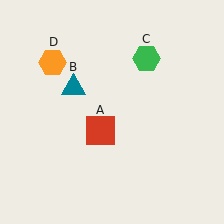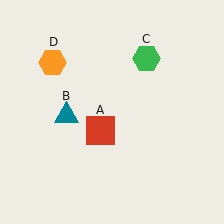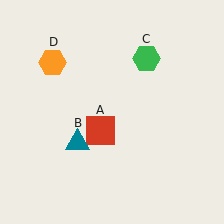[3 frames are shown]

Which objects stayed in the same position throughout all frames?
Red square (object A) and green hexagon (object C) and orange hexagon (object D) remained stationary.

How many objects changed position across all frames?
1 object changed position: teal triangle (object B).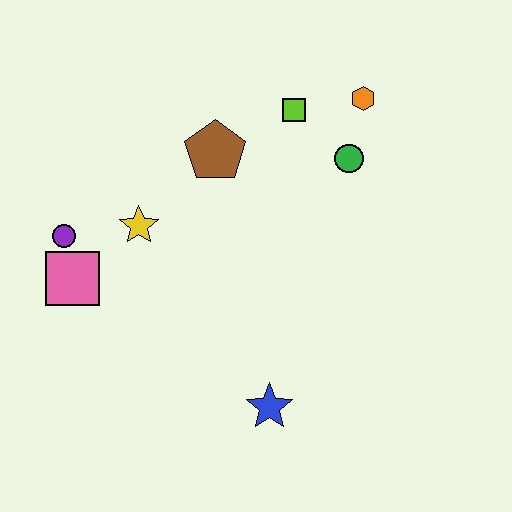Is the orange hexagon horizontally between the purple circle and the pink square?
No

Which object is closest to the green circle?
The orange hexagon is closest to the green circle.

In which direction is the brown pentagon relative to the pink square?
The brown pentagon is to the right of the pink square.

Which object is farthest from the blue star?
The orange hexagon is farthest from the blue star.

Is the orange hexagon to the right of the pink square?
Yes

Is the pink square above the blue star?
Yes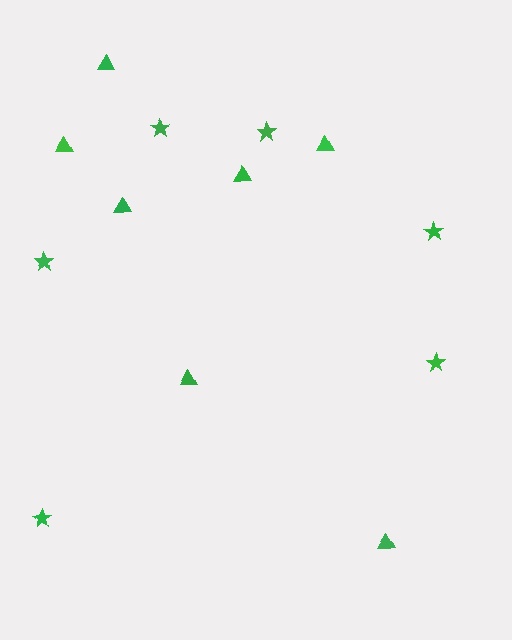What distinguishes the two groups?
There are 2 groups: one group of stars (6) and one group of triangles (7).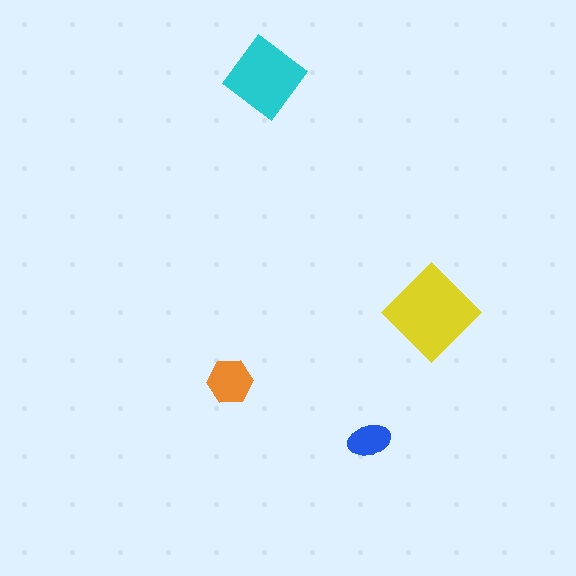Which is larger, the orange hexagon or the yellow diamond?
The yellow diamond.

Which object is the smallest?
The blue ellipse.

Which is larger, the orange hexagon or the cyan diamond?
The cyan diamond.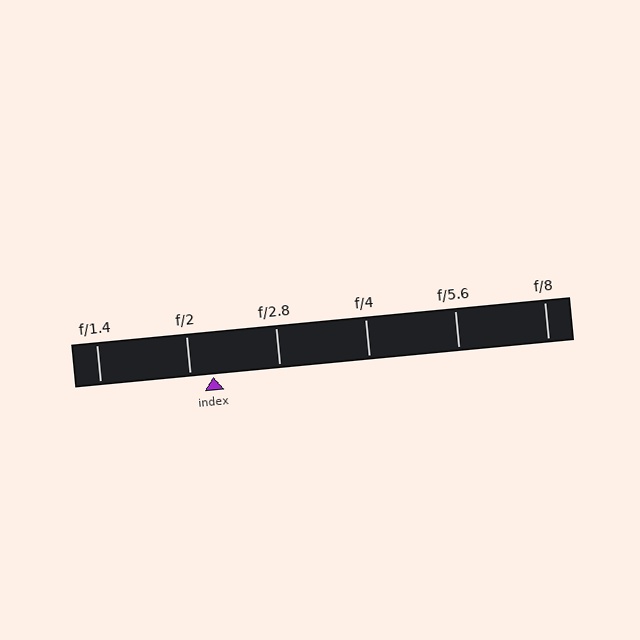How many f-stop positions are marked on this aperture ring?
There are 6 f-stop positions marked.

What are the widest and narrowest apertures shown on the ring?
The widest aperture shown is f/1.4 and the narrowest is f/8.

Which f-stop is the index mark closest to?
The index mark is closest to f/2.